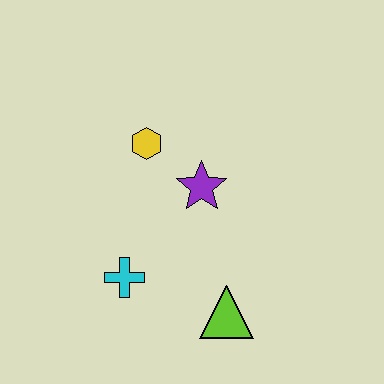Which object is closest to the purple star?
The yellow hexagon is closest to the purple star.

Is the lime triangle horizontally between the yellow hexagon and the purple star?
No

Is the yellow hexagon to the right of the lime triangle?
No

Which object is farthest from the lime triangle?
The yellow hexagon is farthest from the lime triangle.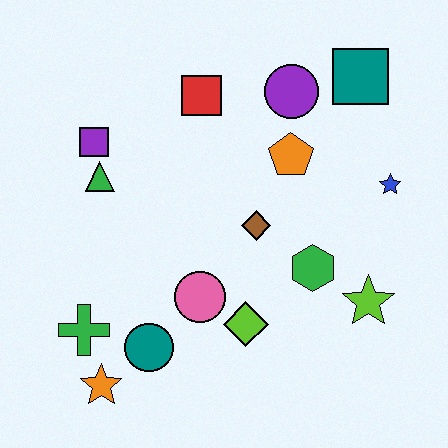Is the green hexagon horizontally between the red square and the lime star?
Yes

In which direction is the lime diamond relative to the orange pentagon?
The lime diamond is below the orange pentagon.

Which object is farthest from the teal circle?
The teal square is farthest from the teal circle.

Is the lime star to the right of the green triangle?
Yes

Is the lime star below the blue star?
Yes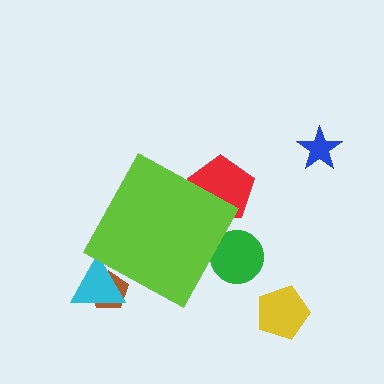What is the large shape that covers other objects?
A lime diamond.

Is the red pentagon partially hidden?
Yes, the red pentagon is partially hidden behind the lime diamond.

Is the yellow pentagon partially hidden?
No, the yellow pentagon is fully visible.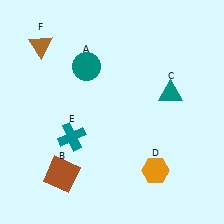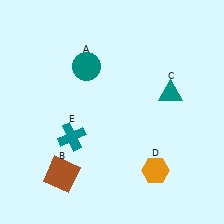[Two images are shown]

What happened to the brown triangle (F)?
The brown triangle (F) was removed in Image 2. It was in the top-left area of Image 1.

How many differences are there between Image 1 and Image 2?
There is 1 difference between the two images.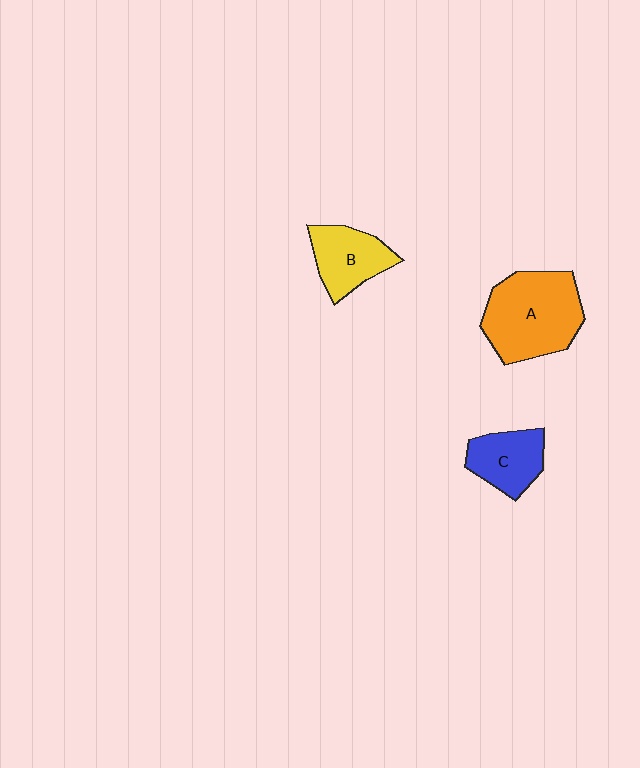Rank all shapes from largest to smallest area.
From largest to smallest: A (orange), B (yellow), C (blue).